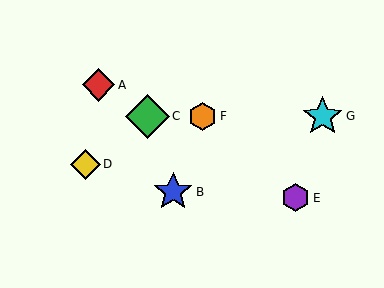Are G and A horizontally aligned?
No, G is at y≈116 and A is at y≈85.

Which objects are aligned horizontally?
Objects C, F, G are aligned horizontally.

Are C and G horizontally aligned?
Yes, both are at y≈116.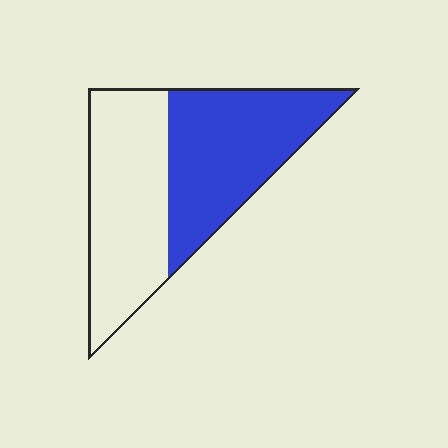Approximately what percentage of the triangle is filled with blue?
Approximately 50%.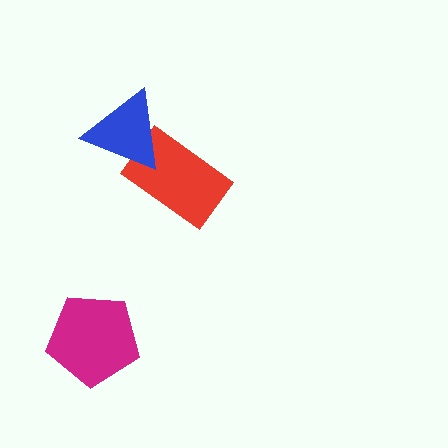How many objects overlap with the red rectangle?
1 object overlaps with the red rectangle.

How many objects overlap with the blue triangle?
1 object overlaps with the blue triangle.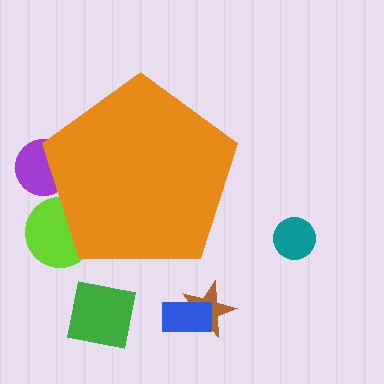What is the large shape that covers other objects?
An orange pentagon.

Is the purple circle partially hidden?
Yes, the purple circle is partially hidden behind the orange pentagon.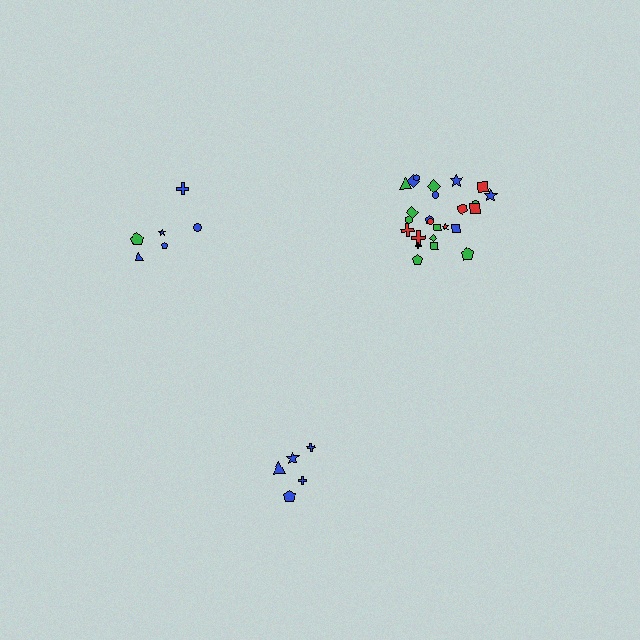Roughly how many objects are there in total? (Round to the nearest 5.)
Roughly 35 objects in total.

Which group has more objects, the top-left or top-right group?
The top-right group.